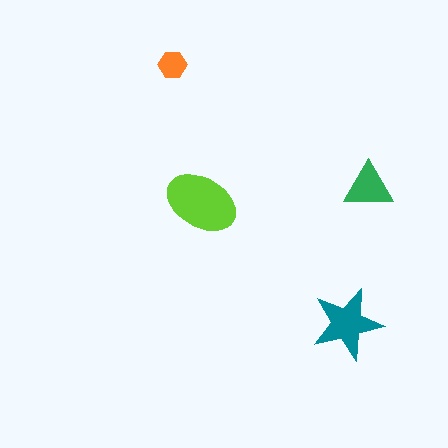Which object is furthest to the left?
The orange hexagon is leftmost.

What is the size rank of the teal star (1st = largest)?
2nd.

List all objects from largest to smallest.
The lime ellipse, the teal star, the green triangle, the orange hexagon.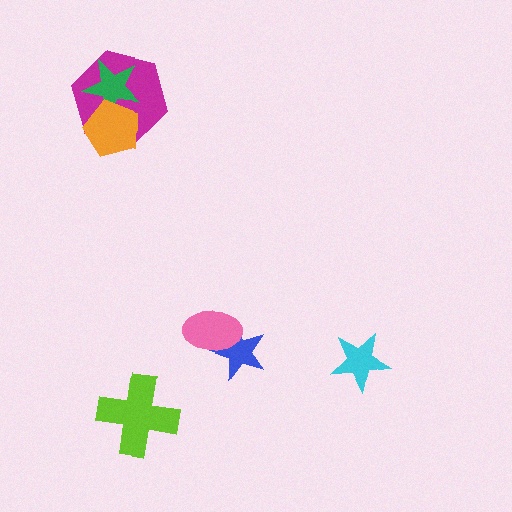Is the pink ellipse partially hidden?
No, no other shape covers it.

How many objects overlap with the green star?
2 objects overlap with the green star.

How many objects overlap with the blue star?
1 object overlaps with the blue star.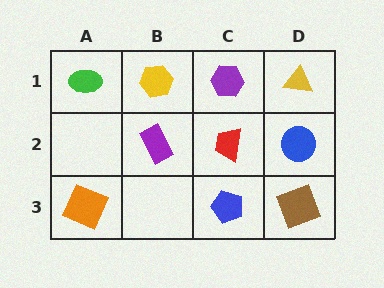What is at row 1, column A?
A green ellipse.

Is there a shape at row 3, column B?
No, that cell is empty.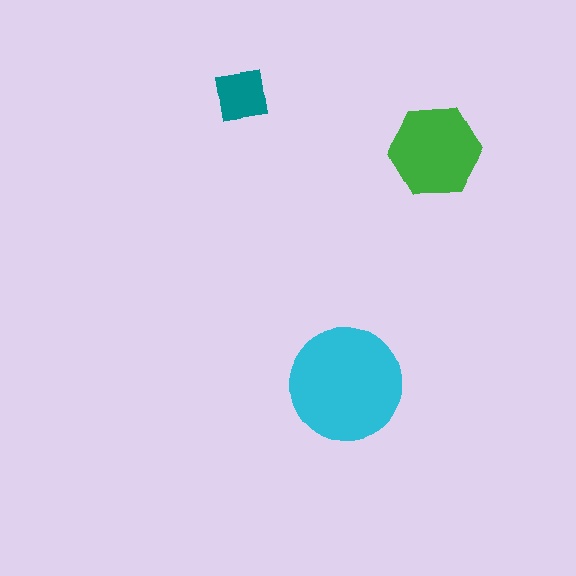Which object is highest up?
The teal square is topmost.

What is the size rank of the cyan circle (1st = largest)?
1st.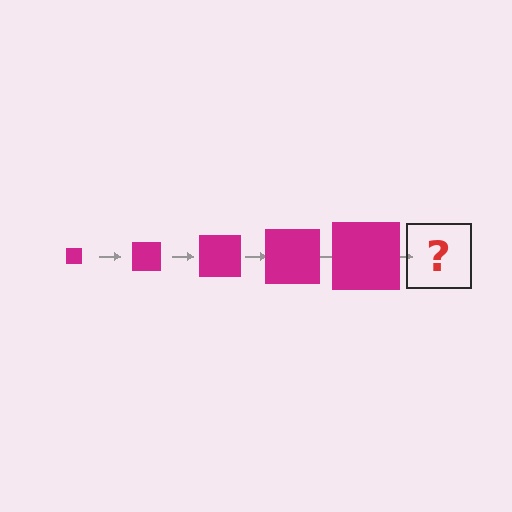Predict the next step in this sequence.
The next step is a magenta square, larger than the previous one.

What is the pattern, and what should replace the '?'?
The pattern is that the square gets progressively larger each step. The '?' should be a magenta square, larger than the previous one.